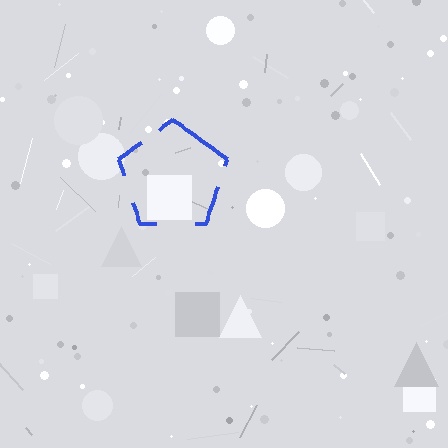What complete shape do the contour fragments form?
The contour fragments form a pentagon.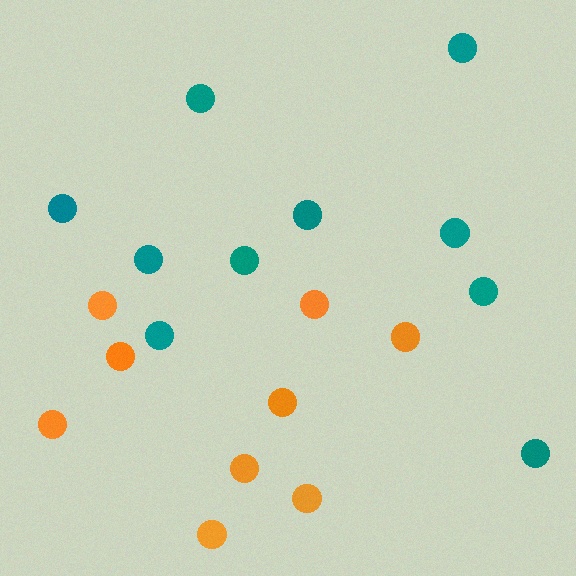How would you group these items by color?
There are 2 groups: one group of teal circles (10) and one group of orange circles (9).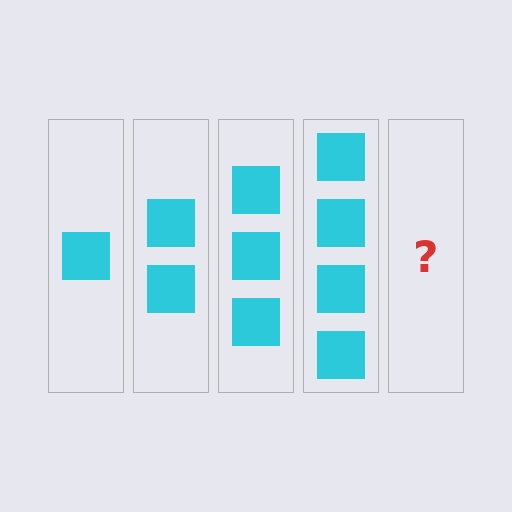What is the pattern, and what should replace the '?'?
The pattern is that each step adds one more square. The '?' should be 5 squares.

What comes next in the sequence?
The next element should be 5 squares.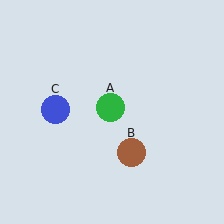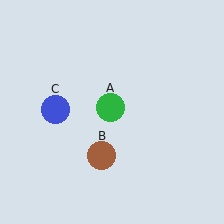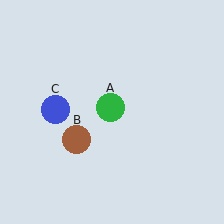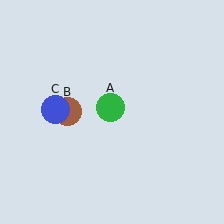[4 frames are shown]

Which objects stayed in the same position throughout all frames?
Green circle (object A) and blue circle (object C) remained stationary.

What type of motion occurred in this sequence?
The brown circle (object B) rotated clockwise around the center of the scene.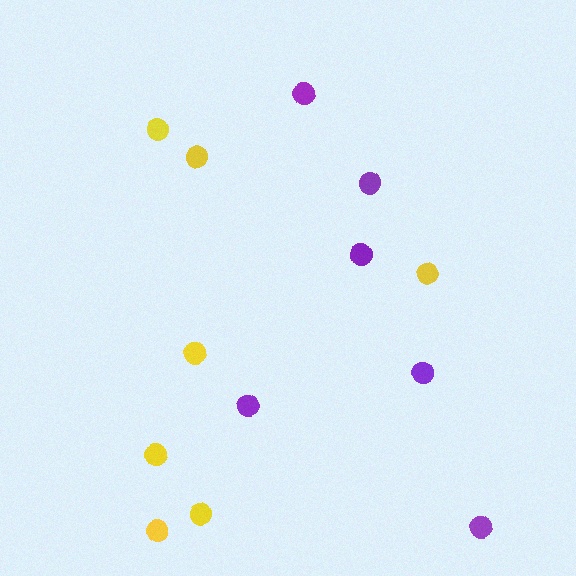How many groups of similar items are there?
There are 2 groups: one group of purple circles (6) and one group of yellow circles (7).